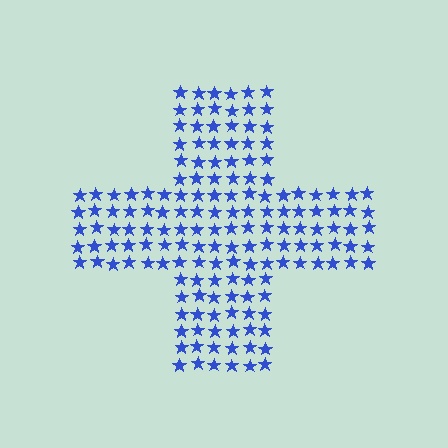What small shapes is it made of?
It is made of small stars.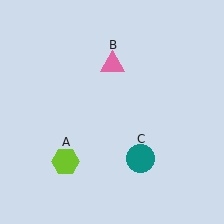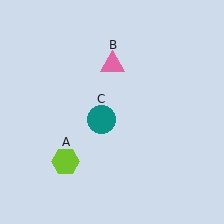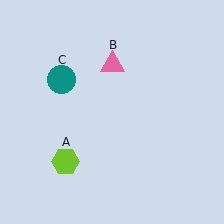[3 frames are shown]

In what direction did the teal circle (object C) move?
The teal circle (object C) moved up and to the left.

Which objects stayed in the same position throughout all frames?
Lime hexagon (object A) and pink triangle (object B) remained stationary.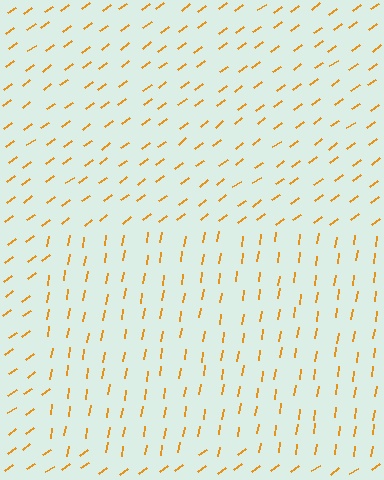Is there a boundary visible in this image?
Yes, there is a texture boundary formed by a change in line orientation.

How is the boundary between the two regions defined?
The boundary is defined purely by a change in line orientation (approximately 45 degrees difference). All lines are the same color and thickness.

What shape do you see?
I see a rectangle.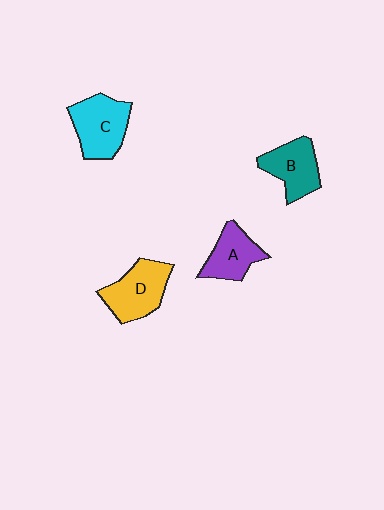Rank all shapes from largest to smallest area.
From largest to smallest: C (cyan), D (yellow), B (teal), A (purple).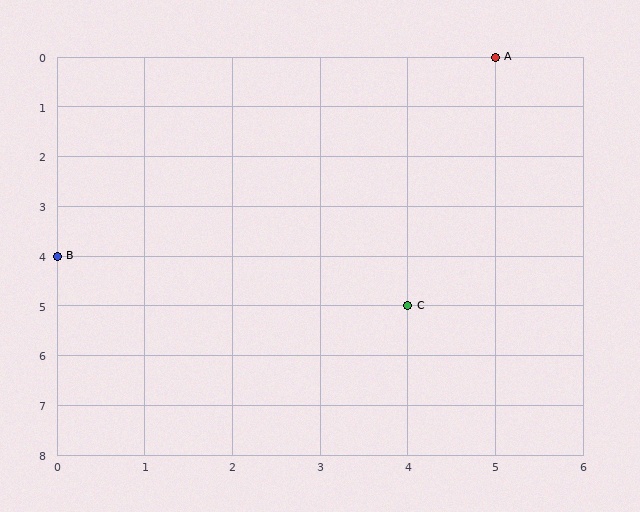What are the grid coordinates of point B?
Point B is at grid coordinates (0, 4).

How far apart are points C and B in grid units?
Points C and B are 4 columns and 1 row apart (about 4.1 grid units diagonally).